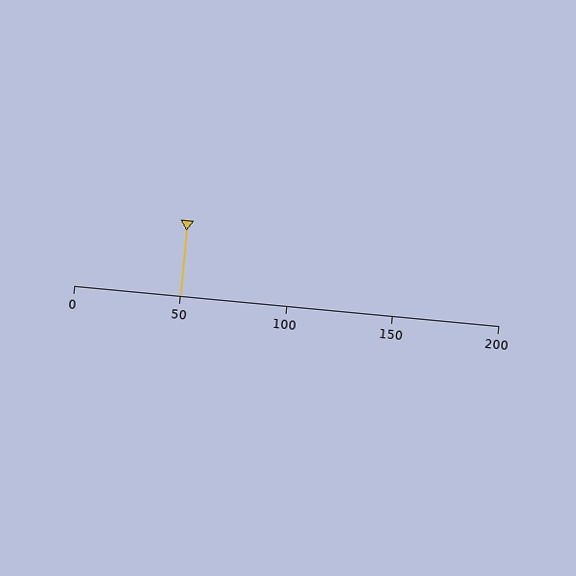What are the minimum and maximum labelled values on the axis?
The axis runs from 0 to 200.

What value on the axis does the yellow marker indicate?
The marker indicates approximately 50.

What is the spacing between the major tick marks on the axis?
The major ticks are spaced 50 apart.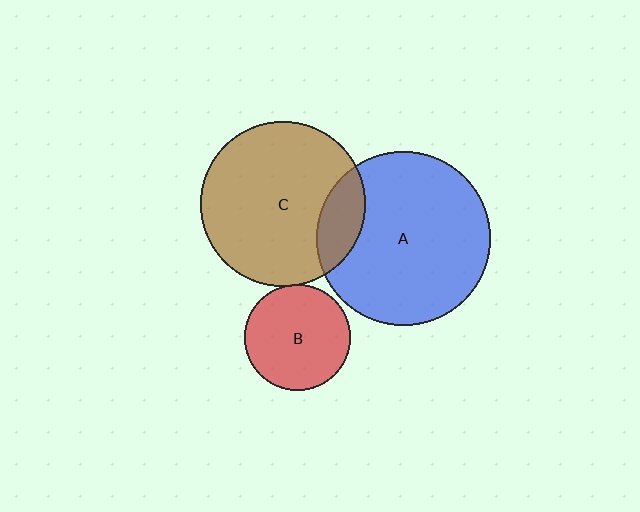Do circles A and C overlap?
Yes.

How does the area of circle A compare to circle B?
Approximately 2.7 times.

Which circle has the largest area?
Circle A (blue).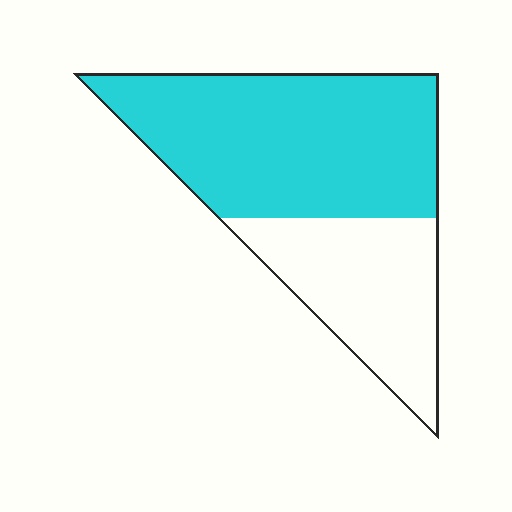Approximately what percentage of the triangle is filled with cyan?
Approximately 65%.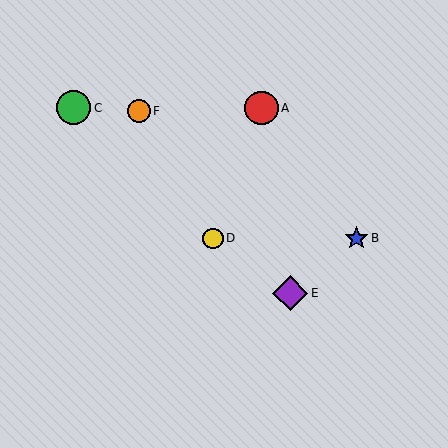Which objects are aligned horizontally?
Objects B, D are aligned horizontally.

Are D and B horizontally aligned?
Yes, both are at y≈238.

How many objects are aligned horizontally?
2 objects (B, D) are aligned horizontally.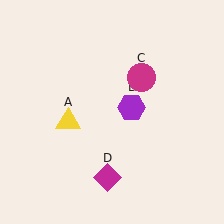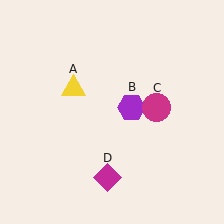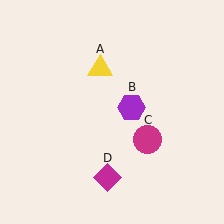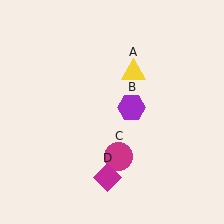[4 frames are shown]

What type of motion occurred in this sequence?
The yellow triangle (object A), magenta circle (object C) rotated clockwise around the center of the scene.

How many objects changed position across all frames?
2 objects changed position: yellow triangle (object A), magenta circle (object C).